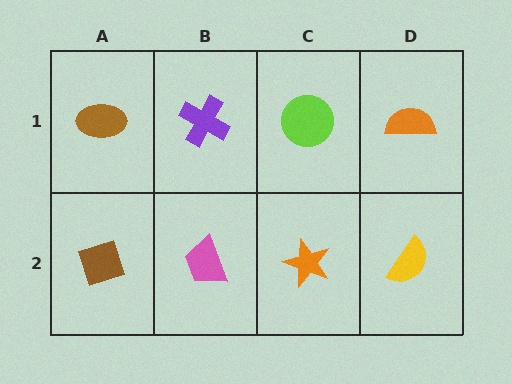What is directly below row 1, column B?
A pink trapezoid.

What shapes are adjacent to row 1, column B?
A pink trapezoid (row 2, column B), a brown ellipse (row 1, column A), a lime circle (row 1, column C).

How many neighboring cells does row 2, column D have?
2.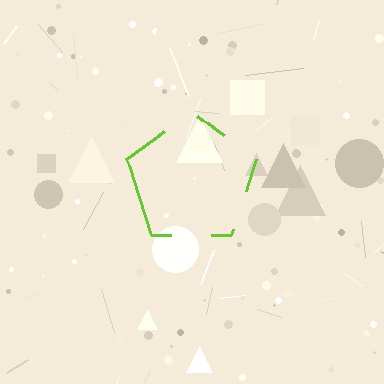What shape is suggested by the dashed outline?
The dashed outline suggests a pentagon.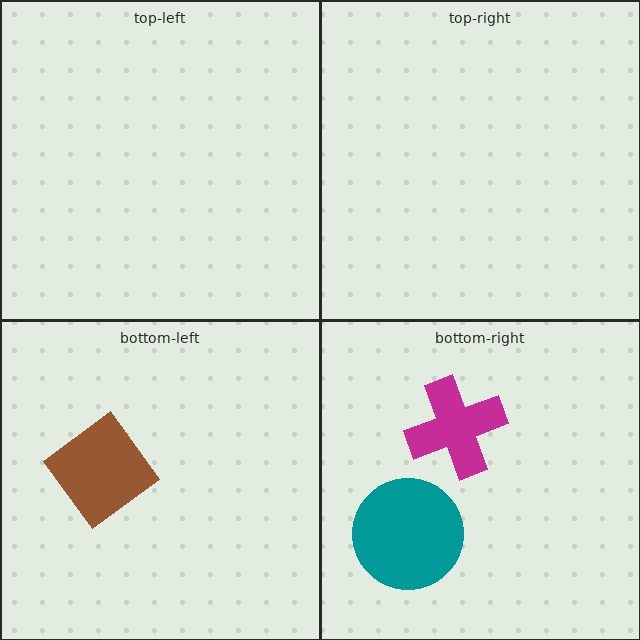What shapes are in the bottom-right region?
The teal circle, the magenta cross.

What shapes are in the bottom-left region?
The brown diamond.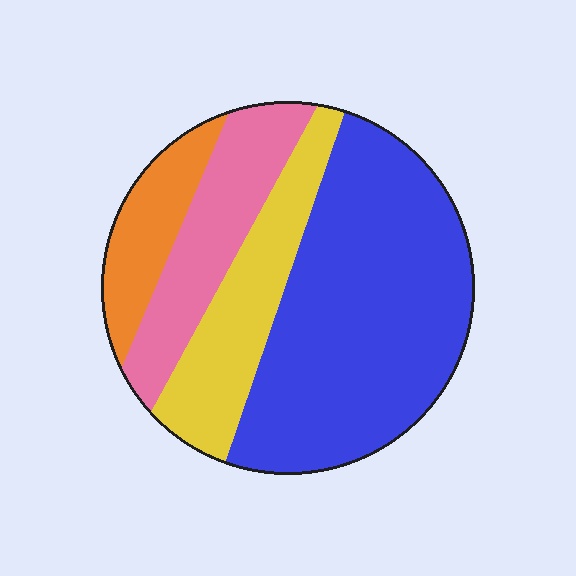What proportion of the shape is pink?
Pink takes up about one sixth (1/6) of the shape.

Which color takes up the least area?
Orange, at roughly 10%.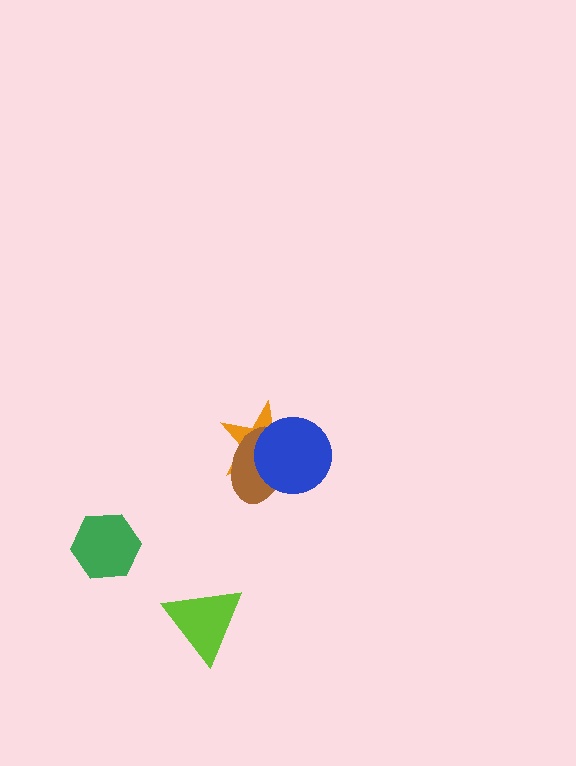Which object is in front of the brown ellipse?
The blue circle is in front of the brown ellipse.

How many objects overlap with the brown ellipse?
2 objects overlap with the brown ellipse.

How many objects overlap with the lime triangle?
0 objects overlap with the lime triangle.